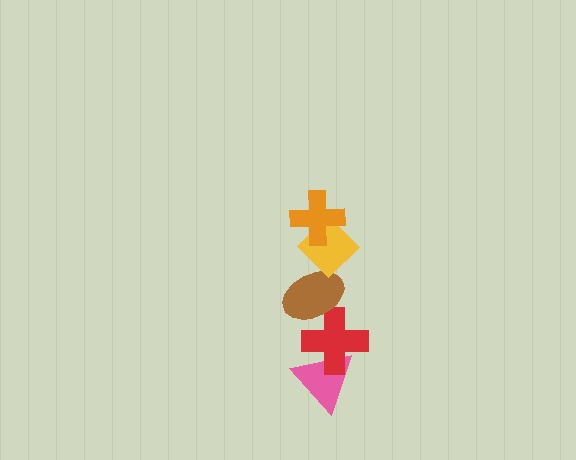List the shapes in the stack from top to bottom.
From top to bottom: the orange cross, the yellow diamond, the brown ellipse, the red cross, the pink triangle.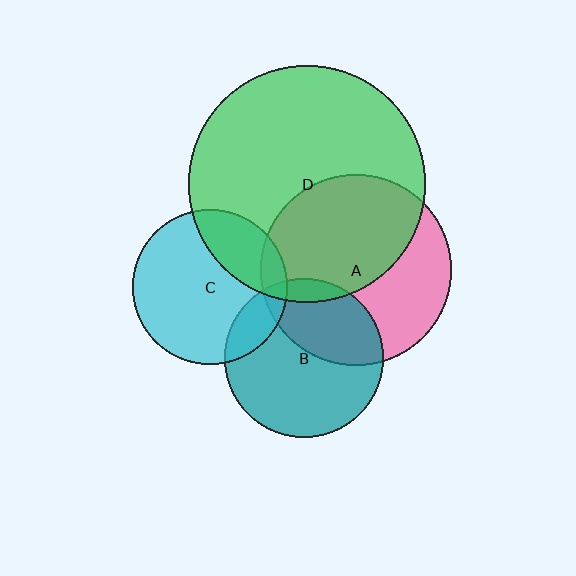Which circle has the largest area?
Circle D (green).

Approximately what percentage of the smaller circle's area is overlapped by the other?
Approximately 55%.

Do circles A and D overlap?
Yes.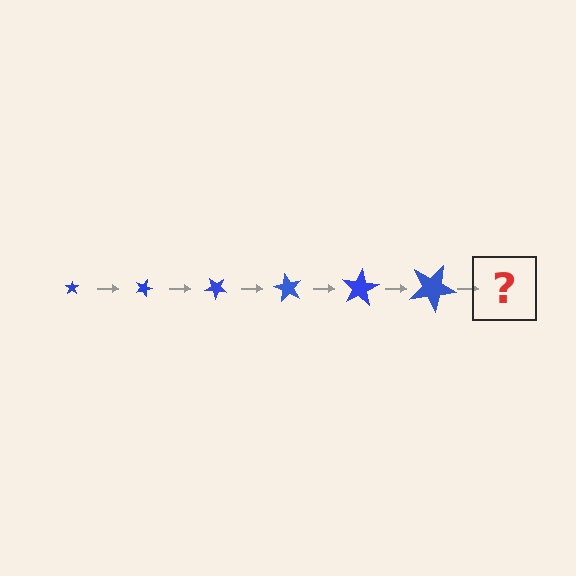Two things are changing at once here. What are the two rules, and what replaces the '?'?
The two rules are that the star grows larger each step and it rotates 20 degrees each step. The '?' should be a star, larger than the previous one and rotated 120 degrees from the start.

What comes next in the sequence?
The next element should be a star, larger than the previous one and rotated 120 degrees from the start.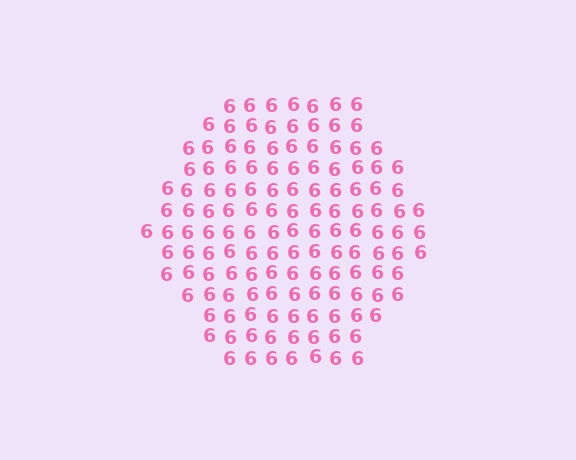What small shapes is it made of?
It is made of small digit 6's.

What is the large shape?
The large shape is a hexagon.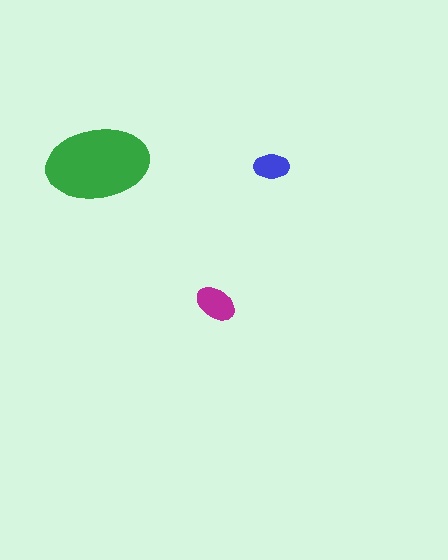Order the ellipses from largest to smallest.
the green one, the magenta one, the blue one.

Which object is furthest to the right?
The blue ellipse is rightmost.